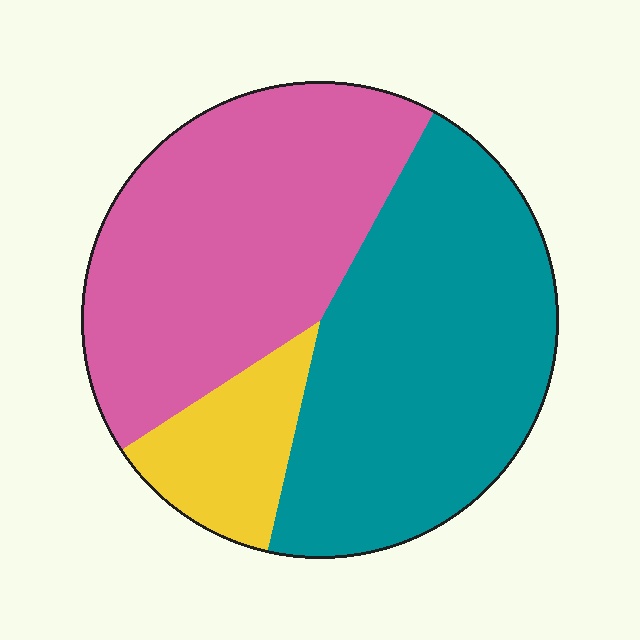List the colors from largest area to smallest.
From largest to smallest: teal, pink, yellow.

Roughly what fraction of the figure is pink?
Pink takes up about two fifths (2/5) of the figure.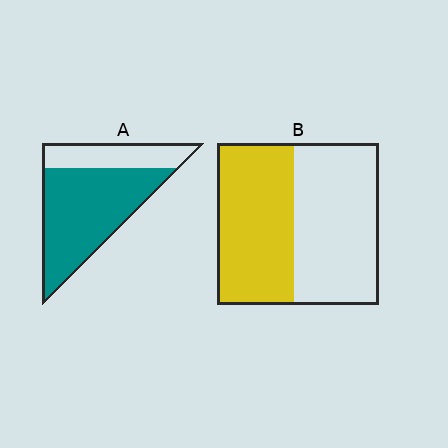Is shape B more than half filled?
Roughly half.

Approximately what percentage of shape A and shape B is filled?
A is approximately 70% and B is approximately 50%.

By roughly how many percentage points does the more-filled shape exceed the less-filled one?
By roughly 25 percentage points (A over B).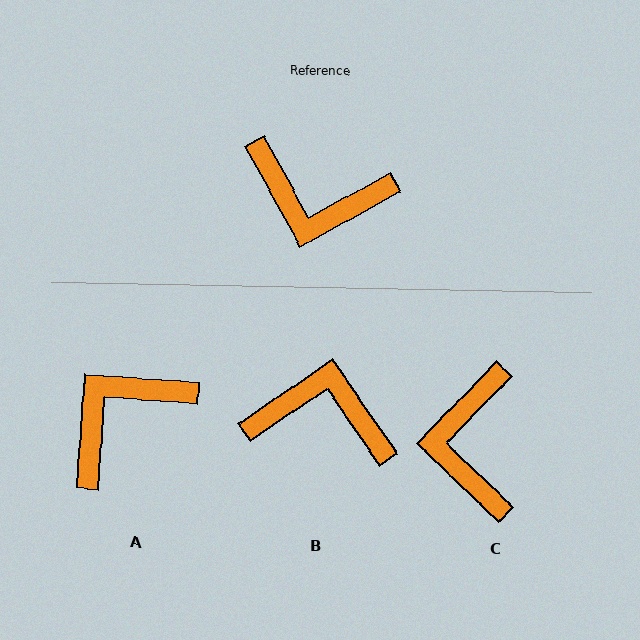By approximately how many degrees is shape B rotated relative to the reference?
Approximately 174 degrees clockwise.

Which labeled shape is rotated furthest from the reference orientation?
B, about 174 degrees away.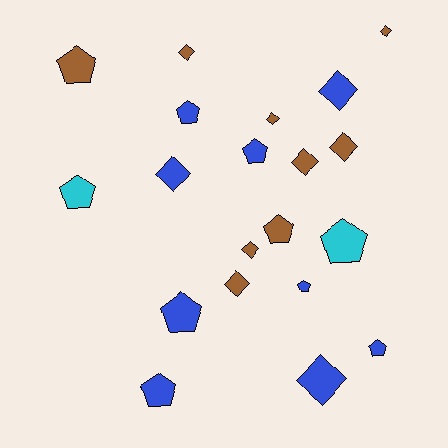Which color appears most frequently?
Blue, with 9 objects.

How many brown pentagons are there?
There are 2 brown pentagons.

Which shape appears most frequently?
Diamond, with 10 objects.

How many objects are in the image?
There are 20 objects.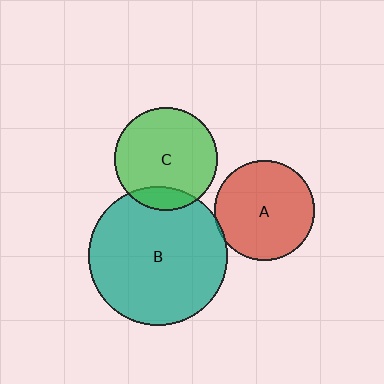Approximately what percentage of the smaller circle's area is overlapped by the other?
Approximately 5%.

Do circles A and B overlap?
Yes.